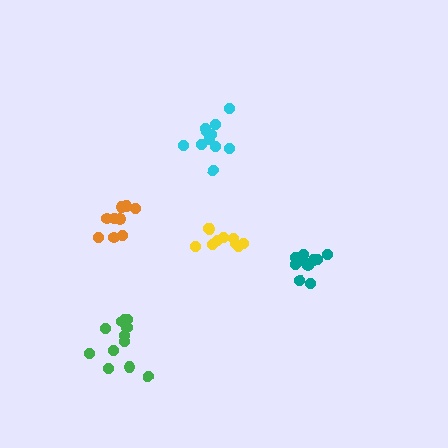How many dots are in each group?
Group 1: 11 dots, Group 2: 9 dots, Group 3: 10 dots, Group 4: 12 dots, Group 5: 10 dots (52 total).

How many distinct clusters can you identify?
There are 5 distinct clusters.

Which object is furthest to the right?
The teal cluster is rightmost.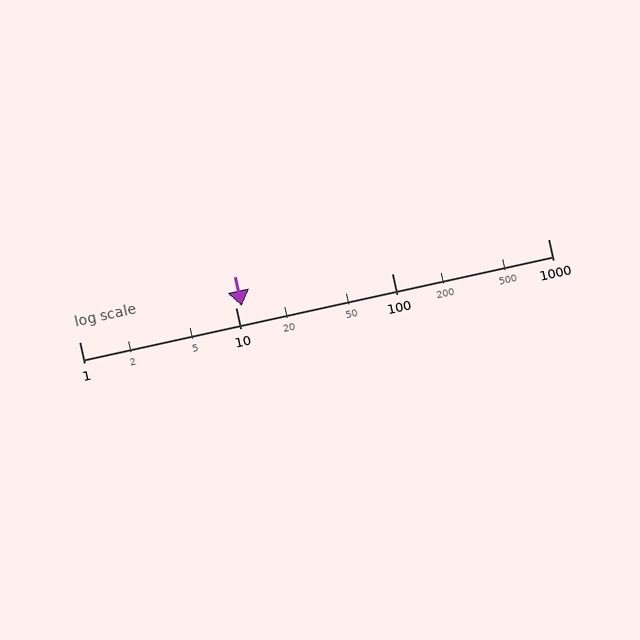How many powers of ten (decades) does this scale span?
The scale spans 3 decades, from 1 to 1000.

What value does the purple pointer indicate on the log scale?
The pointer indicates approximately 11.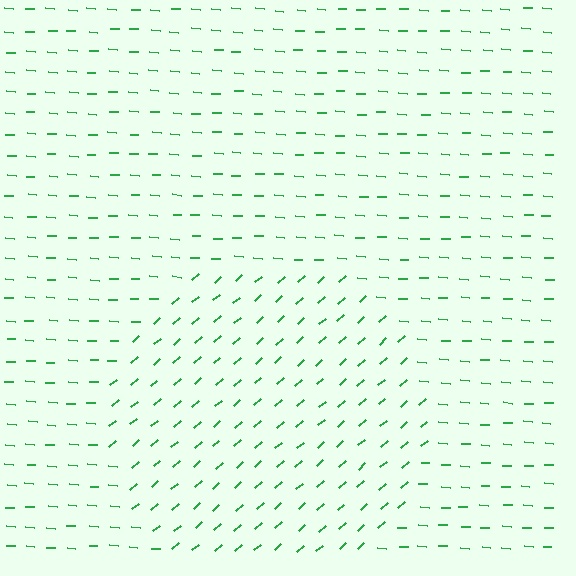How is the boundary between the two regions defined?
The boundary is defined purely by a change in line orientation (approximately 45 degrees difference). All lines are the same color and thickness.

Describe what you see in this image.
The image is filled with small green line segments. A circle region in the image has lines oriented differently from the surrounding lines, creating a visible texture boundary.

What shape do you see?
I see a circle.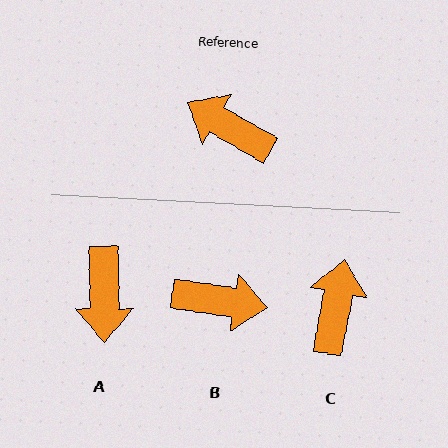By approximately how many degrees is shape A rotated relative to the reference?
Approximately 121 degrees counter-clockwise.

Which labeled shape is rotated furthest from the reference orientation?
B, about 158 degrees away.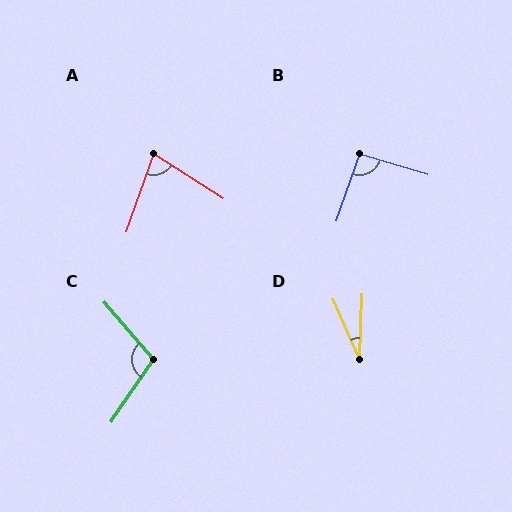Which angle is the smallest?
D, at approximately 25 degrees.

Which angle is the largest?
C, at approximately 105 degrees.